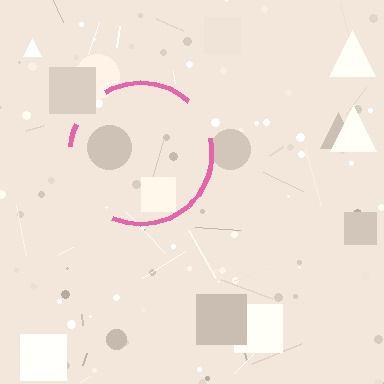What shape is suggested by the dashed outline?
The dashed outline suggests a circle.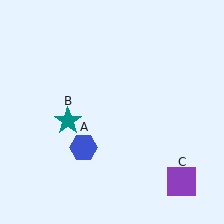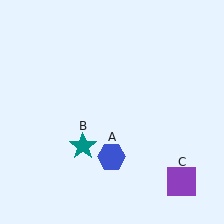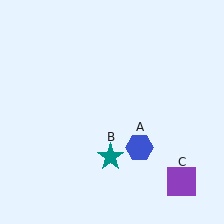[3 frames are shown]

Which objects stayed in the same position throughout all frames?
Purple square (object C) remained stationary.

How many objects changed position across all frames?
2 objects changed position: blue hexagon (object A), teal star (object B).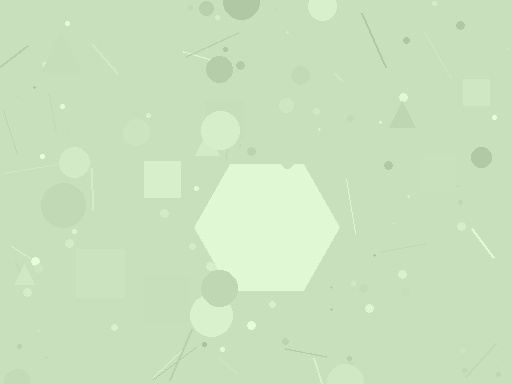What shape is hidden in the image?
A hexagon is hidden in the image.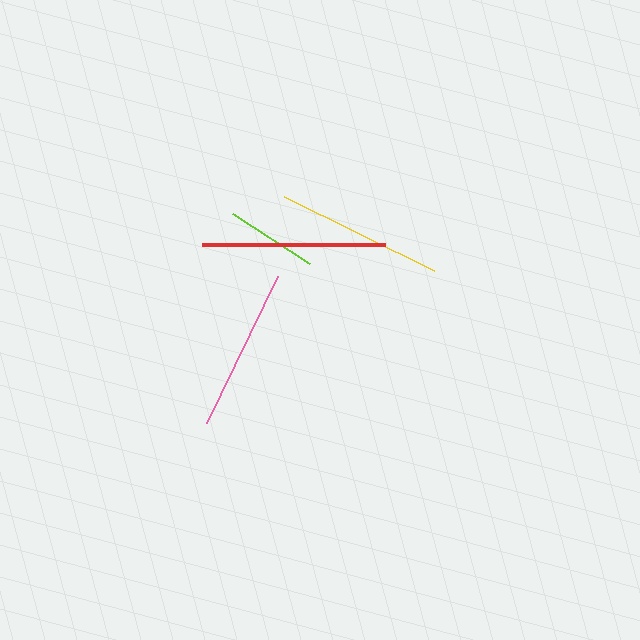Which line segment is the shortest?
The lime line is the shortest at approximately 92 pixels.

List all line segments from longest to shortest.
From longest to shortest: red, yellow, pink, lime.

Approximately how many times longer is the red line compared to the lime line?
The red line is approximately 2.0 times the length of the lime line.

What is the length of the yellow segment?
The yellow segment is approximately 167 pixels long.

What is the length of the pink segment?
The pink segment is approximately 163 pixels long.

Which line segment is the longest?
The red line is the longest at approximately 183 pixels.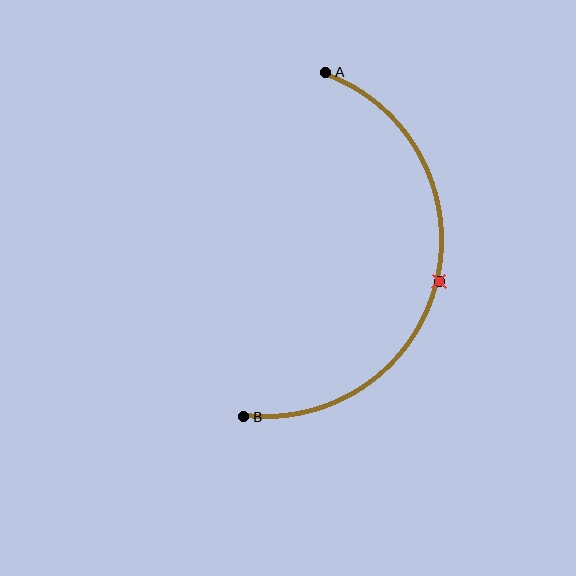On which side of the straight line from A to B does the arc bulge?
The arc bulges to the right of the straight line connecting A and B.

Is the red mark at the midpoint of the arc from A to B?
Yes. The red mark lies on the arc at equal arc-length from both A and B — it is the arc midpoint.